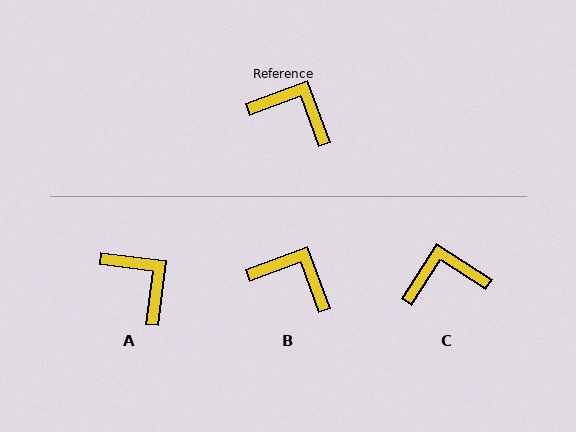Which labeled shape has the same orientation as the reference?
B.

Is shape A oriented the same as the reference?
No, it is off by about 27 degrees.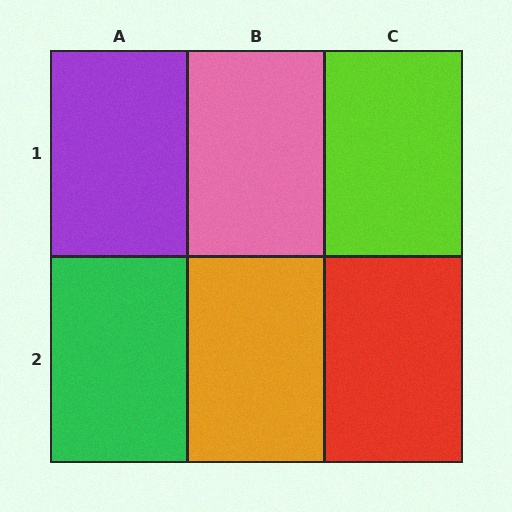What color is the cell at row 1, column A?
Purple.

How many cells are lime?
1 cell is lime.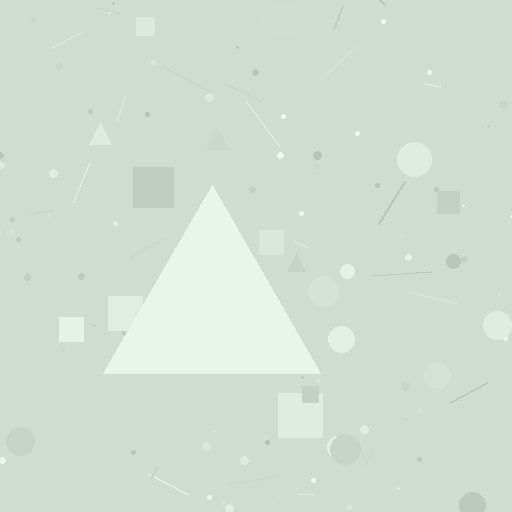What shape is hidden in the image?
A triangle is hidden in the image.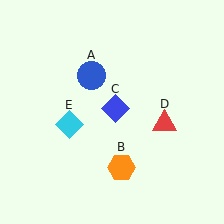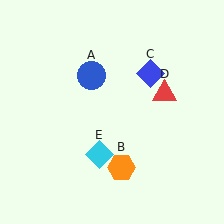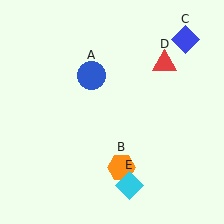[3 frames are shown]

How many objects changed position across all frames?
3 objects changed position: blue diamond (object C), red triangle (object D), cyan diamond (object E).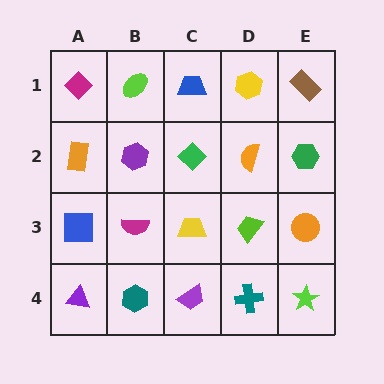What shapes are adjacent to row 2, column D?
A yellow hexagon (row 1, column D), a lime trapezoid (row 3, column D), a green diamond (row 2, column C), a green hexagon (row 2, column E).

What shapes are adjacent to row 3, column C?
A green diamond (row 2, column C), a purple trapezoid (row 4, column C), a magenta semicircle (row 3, column B), a lime trapezoid (row 3, column D).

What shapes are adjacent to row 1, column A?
An orange rectangle (row 2, column A), a lime ellipse (row 1, column B).